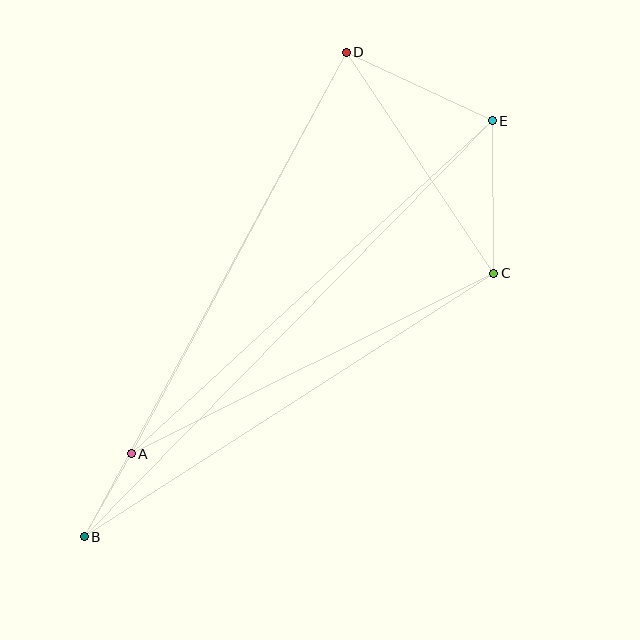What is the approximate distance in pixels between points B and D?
The distance between B and D is approximately 551 pixels.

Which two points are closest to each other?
Points A and B are closest to each other.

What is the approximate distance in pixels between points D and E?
The distance between D and E is approximately 161 pixels.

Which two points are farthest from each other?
Points B and E are farthest from each other.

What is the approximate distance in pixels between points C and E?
The distance between C and E is approximately 153 pixels.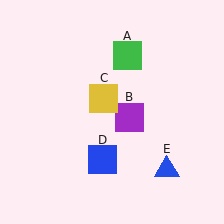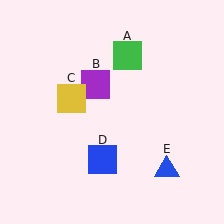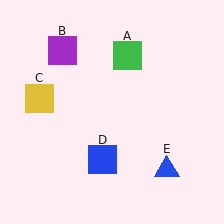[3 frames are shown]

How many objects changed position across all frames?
2 objects changed position: purple square (object B), yellow square (object C).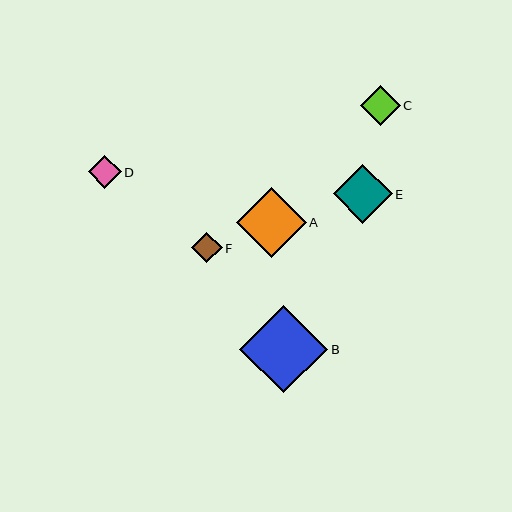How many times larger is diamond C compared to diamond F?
Diamond C is approximately 1.3 times the size of diamond F.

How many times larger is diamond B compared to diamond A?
Diamond B is approximately 1.3 times the size of diamond A.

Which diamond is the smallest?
Diamond F is the smallest with a size of approximately 31 pixels.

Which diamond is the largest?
Diamond B is the largest with a size of approximately 88 pixels.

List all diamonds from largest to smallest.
From largest to smallest: B, A, E, C, D, F.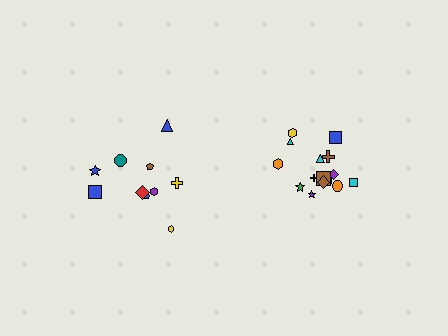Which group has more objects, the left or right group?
The right group.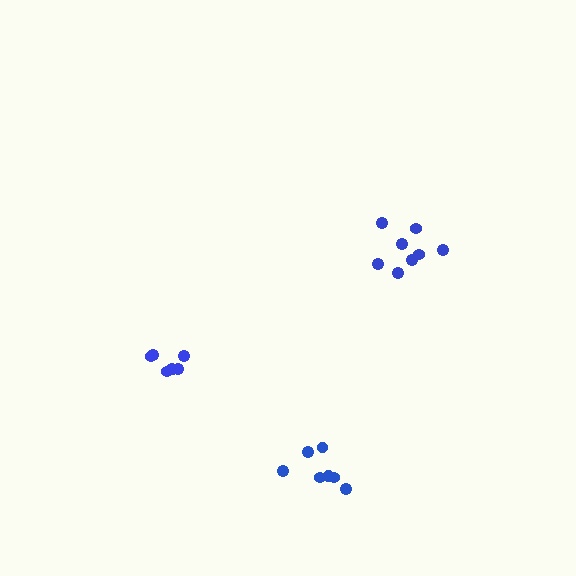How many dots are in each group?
Group 1: 8 dots, Group 2: 7 dots, Group 3: 7 dots (22 total).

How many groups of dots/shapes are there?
There are 3 groups.